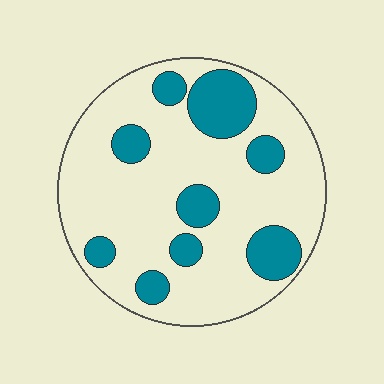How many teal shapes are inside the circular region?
9.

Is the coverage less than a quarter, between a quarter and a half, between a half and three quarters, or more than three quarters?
Less than a quarter.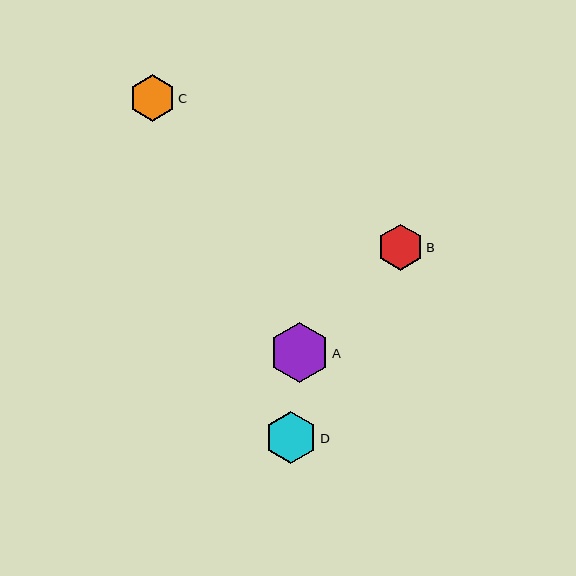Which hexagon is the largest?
Hexagon A is the largest with a size of approximately 60 pixels.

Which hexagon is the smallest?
Hexagon B is the smallest with a size of approximately 46 pixels.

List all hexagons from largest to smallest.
From largest to smallest: A, D, C, B.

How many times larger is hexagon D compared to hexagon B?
Hexagon D is approximately 1.1 times the size of hexagon B.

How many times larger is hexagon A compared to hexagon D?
Hexagon A is approximately 1.2 times the size of hexagon D.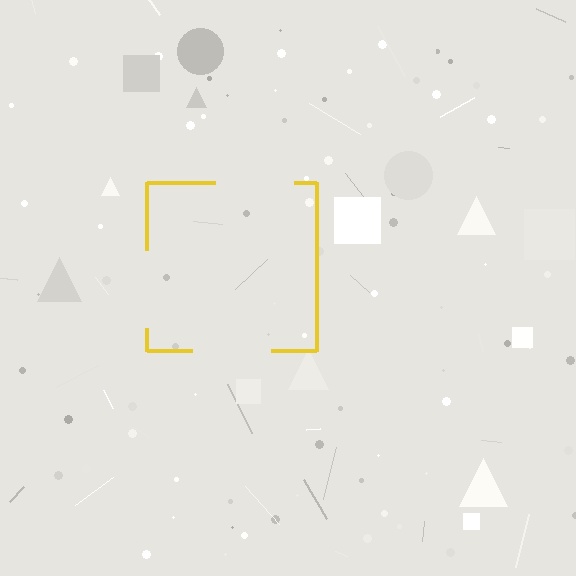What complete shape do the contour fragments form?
The contour fragments form a square.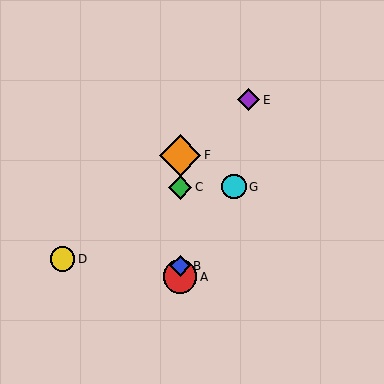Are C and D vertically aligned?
No, C is at x≈180 and D is at x≈63.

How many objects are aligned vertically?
4 objects (A, B, C, F) are aligned vertically.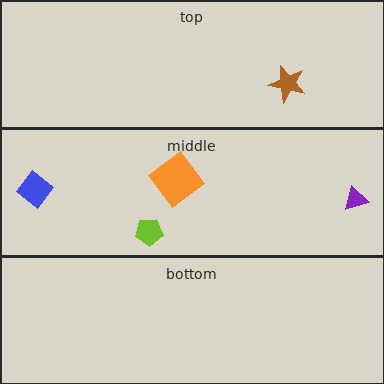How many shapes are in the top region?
1.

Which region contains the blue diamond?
The middle region.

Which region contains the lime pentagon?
The middle region.